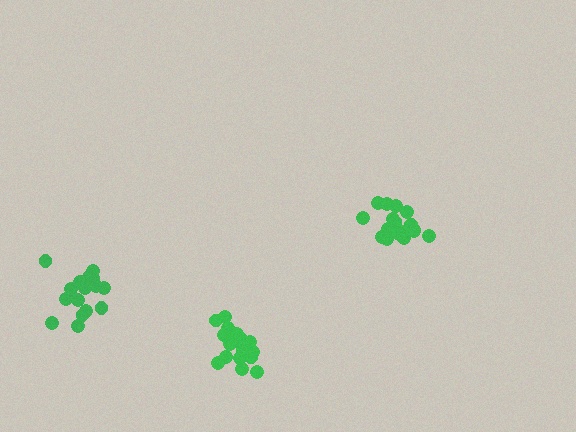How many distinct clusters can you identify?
There are 3 distinct clusters.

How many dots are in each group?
Group 1: 19 dots, Group 2: 19 dots, Group 3: 19 dots (57 total).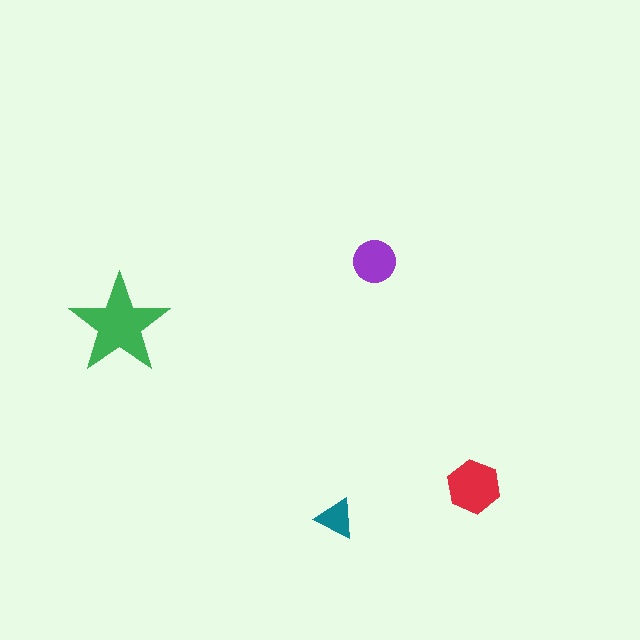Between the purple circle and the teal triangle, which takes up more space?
The purple circle.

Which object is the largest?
The green star.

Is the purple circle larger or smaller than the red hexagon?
Smaller.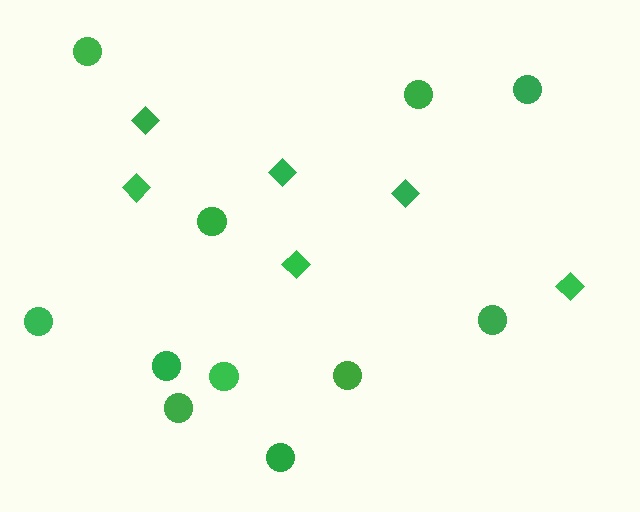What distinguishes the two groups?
There are 2 groups: one group of diamonds (6) and one group of circles (11).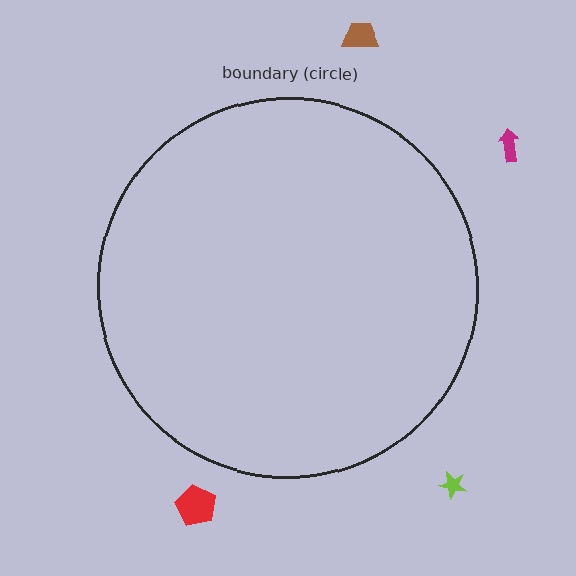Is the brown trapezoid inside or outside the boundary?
Outside.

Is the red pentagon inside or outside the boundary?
Outside.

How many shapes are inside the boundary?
0 inside, 4 outside.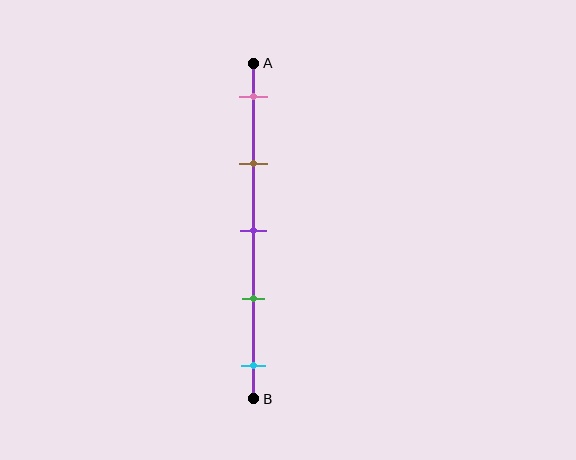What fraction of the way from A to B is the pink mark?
The pink mark is approximately 10% (0.1) of the way from A to B.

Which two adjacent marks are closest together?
The purple and green marks are the closest adjacent pair.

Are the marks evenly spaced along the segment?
Yes, the marks are approximately evenly spaced.